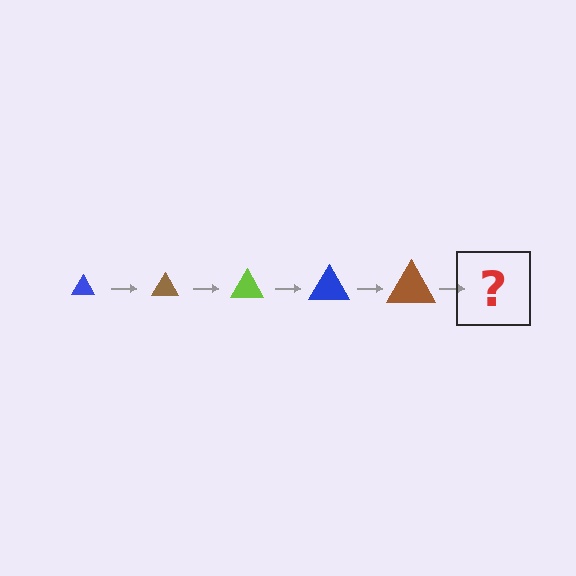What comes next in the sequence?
The next element should be a lime triangle, larger than the previous one.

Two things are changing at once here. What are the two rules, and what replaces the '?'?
The two rules are that the triangle grows larger each step and the color cycles through blue, brown, and lime. The '?' should be a lime triangle, larger than the previous one.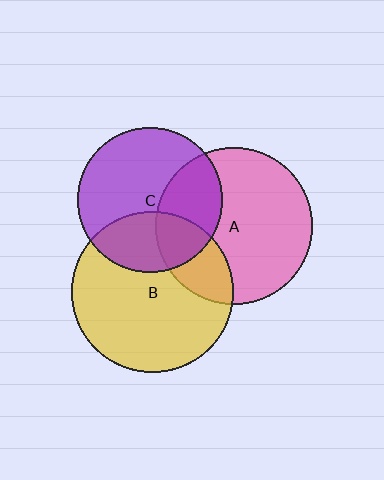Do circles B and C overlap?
Yes.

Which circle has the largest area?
Circle B (yellow).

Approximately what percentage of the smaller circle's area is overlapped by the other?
Approximately 30%.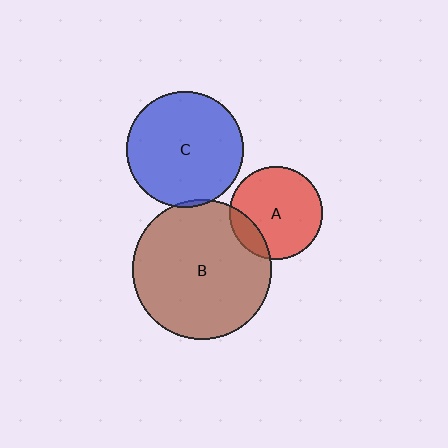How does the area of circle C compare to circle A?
Approximately 1.6 times.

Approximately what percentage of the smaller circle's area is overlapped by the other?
Approximately 5%.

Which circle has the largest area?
Circle B (brown).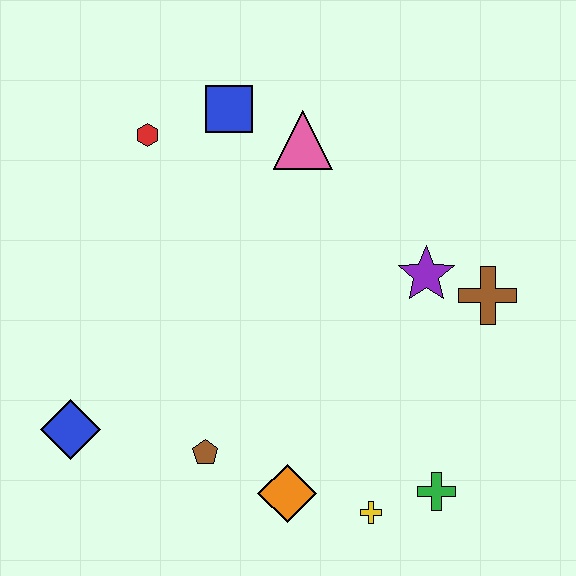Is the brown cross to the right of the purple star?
Yes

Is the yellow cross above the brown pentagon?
No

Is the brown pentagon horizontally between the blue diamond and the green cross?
Yes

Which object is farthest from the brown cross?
The blue diamond is farthest from the brown cross.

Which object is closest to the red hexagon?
The blue square is closest to the red hexagon.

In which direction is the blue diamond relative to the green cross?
The blue diamond is to the left of the green cross.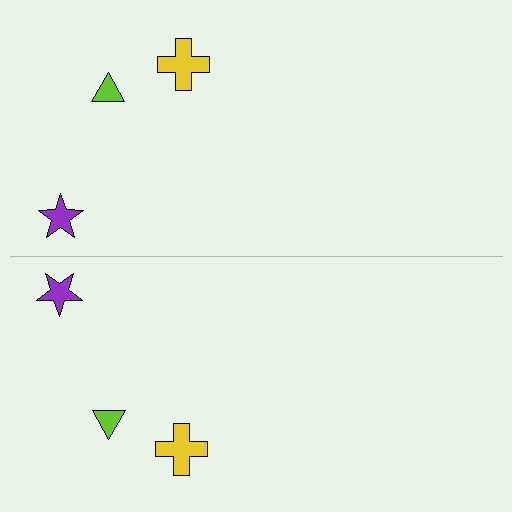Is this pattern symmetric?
Yes, this pattern has bilateral (reflection) symmetry.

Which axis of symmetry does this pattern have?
The pattern has a horizontal axis of symmetry running through the center of the image.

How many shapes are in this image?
There are 6 shapes in this image.